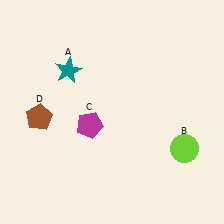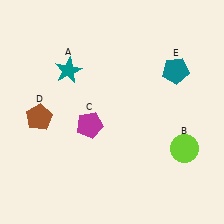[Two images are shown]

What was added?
A teal pentagon (E) was added in Image 2.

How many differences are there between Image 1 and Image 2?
There is 1 difference between the two images.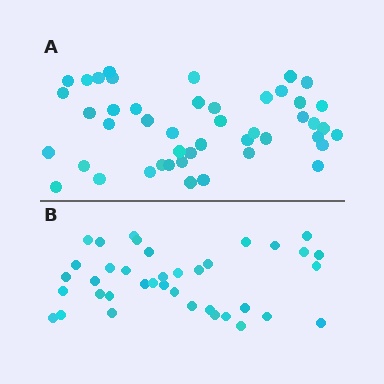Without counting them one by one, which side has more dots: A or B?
Region A (the top region) has more dots.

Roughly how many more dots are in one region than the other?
Region A has roughly 8 or so more dots than region B.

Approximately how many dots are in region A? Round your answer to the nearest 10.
About 50 dots. (The exact count is 46, which rounds to 50.)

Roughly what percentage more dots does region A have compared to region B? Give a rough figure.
About 20% more.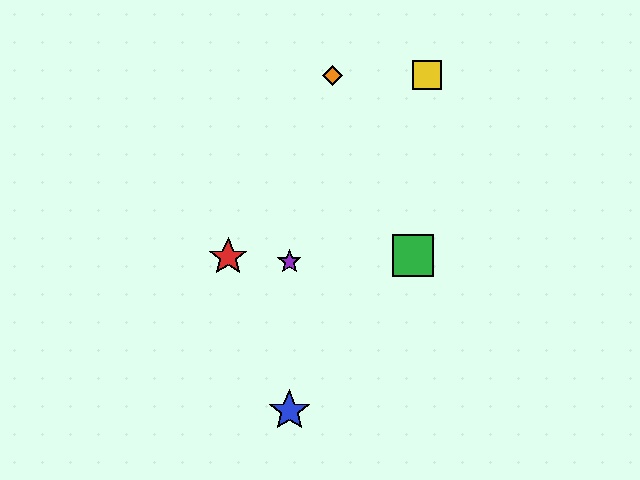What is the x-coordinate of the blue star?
The blue star is at x≈289.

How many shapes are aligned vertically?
2 shapes (the blue star, the purple star) are aligned vertically.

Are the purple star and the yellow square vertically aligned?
No, the purple star is at x≈289 and the yellow square is at x≈427.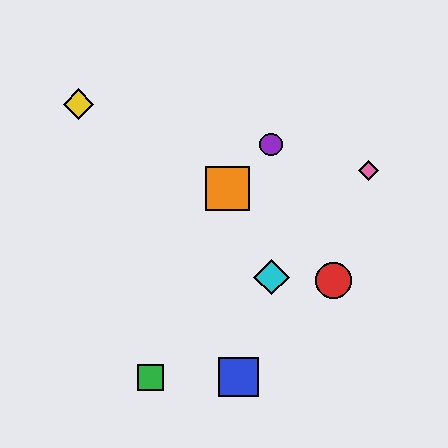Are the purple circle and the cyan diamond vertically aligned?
Yes, both are at x≈271.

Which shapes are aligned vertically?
The purple circle, the cyan diamond are aligned vertically.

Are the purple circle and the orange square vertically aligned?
No, the purple circle is at x≈271 and the orange square is at x≈228.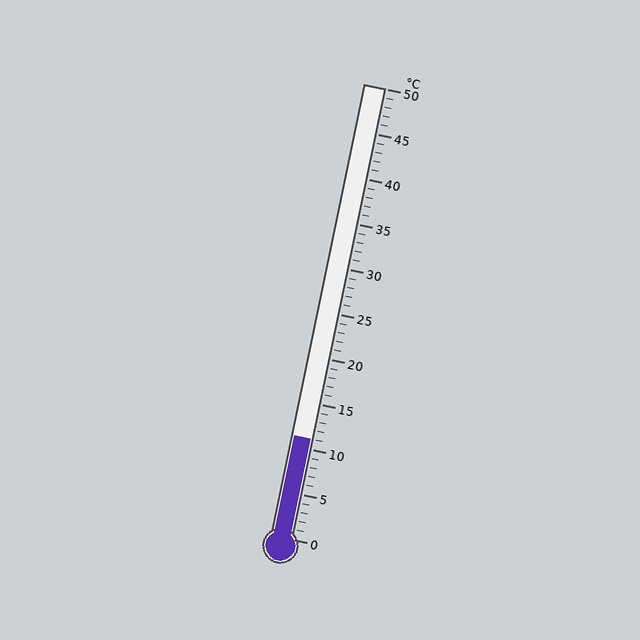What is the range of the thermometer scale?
The thermometer scale ranges from 0°C to 50°C.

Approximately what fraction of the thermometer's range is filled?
The thermometer is filled to approximately 20% of its range.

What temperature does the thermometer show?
The thermometer shows approximately 11°C.